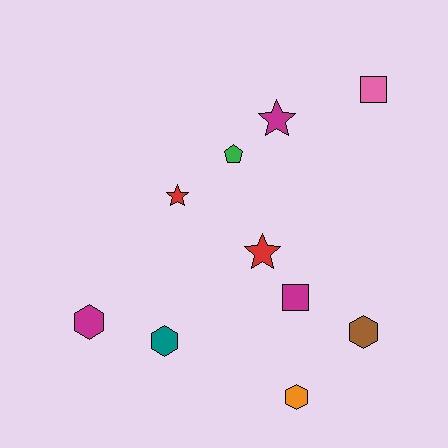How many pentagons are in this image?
There is 1 pentagon.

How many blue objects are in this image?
There are no blue objects.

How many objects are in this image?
There are 10 objects.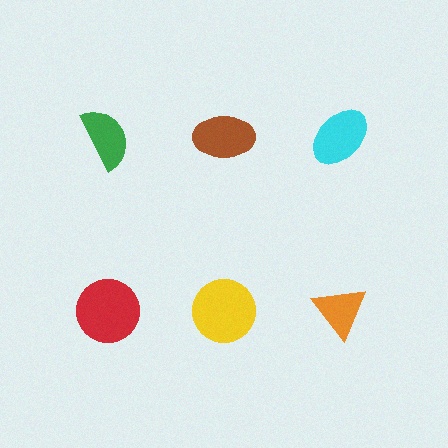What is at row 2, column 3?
An orange triangle.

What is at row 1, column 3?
A cyan ellipse.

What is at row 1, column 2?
A brown ellipse.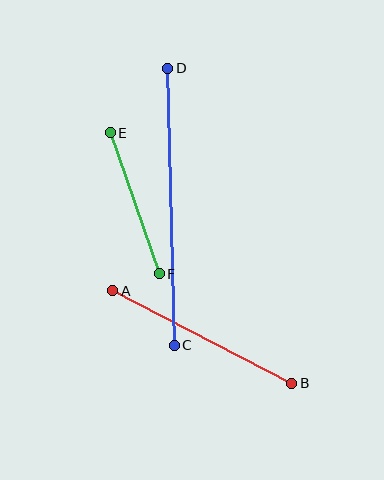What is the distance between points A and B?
The distance is approximately 201 pixels.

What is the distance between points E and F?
The distance is approximately 149 pixels.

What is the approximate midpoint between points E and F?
The midpoint is at approximately (135, 203) pixels.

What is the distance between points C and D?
The distance is approximately 277 pixels.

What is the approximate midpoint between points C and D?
The midpoint is at approximately (171, 207) pixels.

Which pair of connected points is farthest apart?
Points C and D are farthest apart.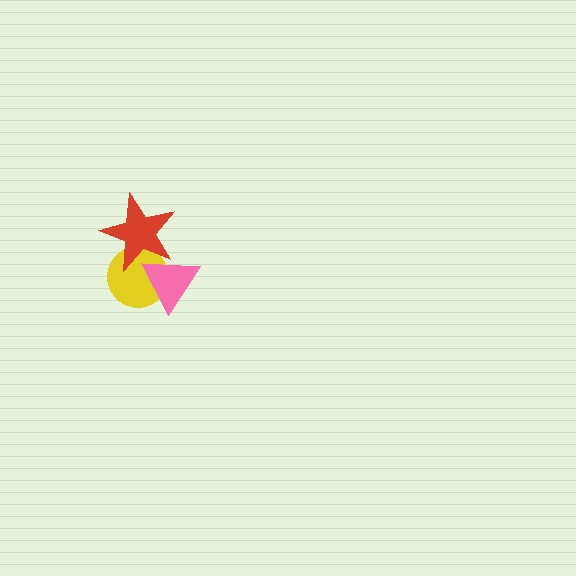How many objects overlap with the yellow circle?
2 objects overlap with the yellow circle.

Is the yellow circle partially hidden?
Yes, it is partially covered by another shape.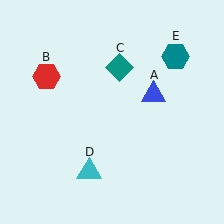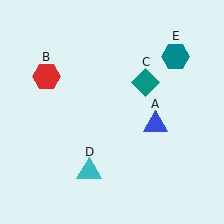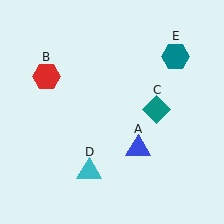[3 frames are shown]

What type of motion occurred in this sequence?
The blue triangle (object A), teal diamond (object C) rotated clockwise around the center of the scene.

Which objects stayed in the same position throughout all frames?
Red hexagon (object B) and cyan triangle (object D) and teal hexagon (object E) remained stationary.